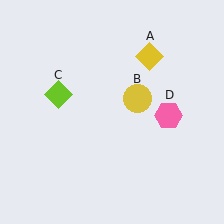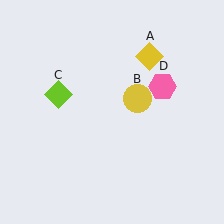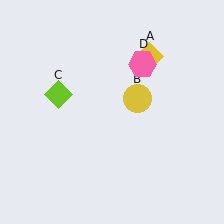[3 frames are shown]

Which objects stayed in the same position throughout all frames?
Yellow diamond (object A) and yellow circle (object B) and lime diamond (object C) remained stationary.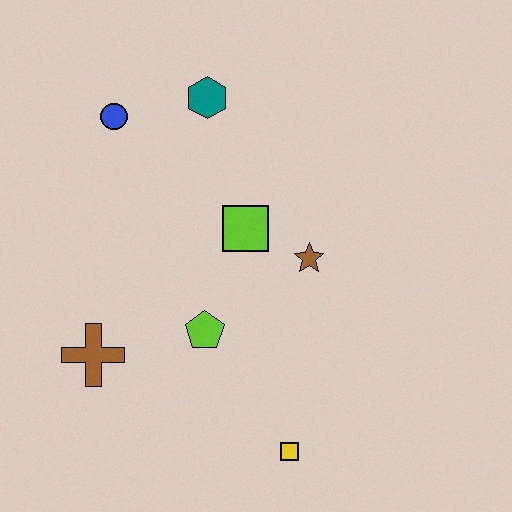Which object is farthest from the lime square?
The yellow square is farthest from the lime square.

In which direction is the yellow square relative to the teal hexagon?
The yellow square is below the teal hexagon.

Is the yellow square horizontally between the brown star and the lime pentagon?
Yes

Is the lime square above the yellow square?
Yes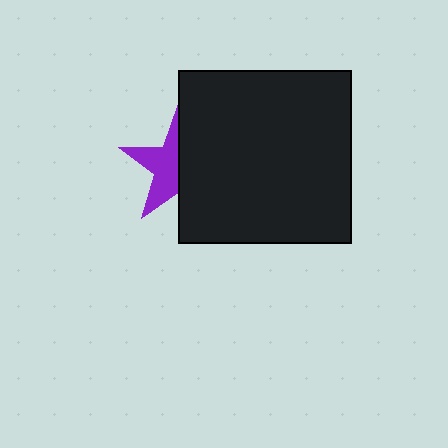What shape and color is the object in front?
The object in front is a black square.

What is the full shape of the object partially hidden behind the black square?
The partially hidden object is a purple star.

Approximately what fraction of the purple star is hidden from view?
Roughly 52% of the purple star is hidden behind the black square.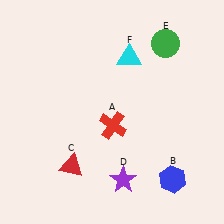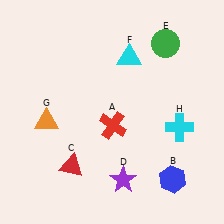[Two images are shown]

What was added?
An orange triangle (G), a cyan cross (H) were added in Image 2.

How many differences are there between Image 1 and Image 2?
There are 2 differences between the two images.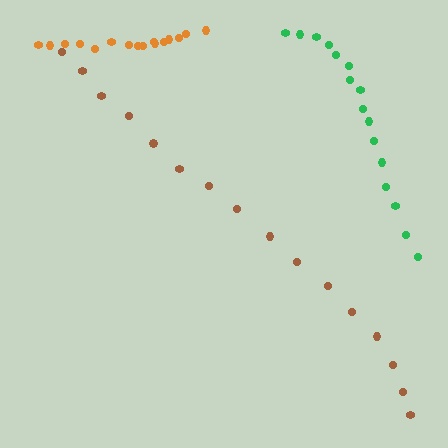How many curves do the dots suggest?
There are 3 distinct paths.